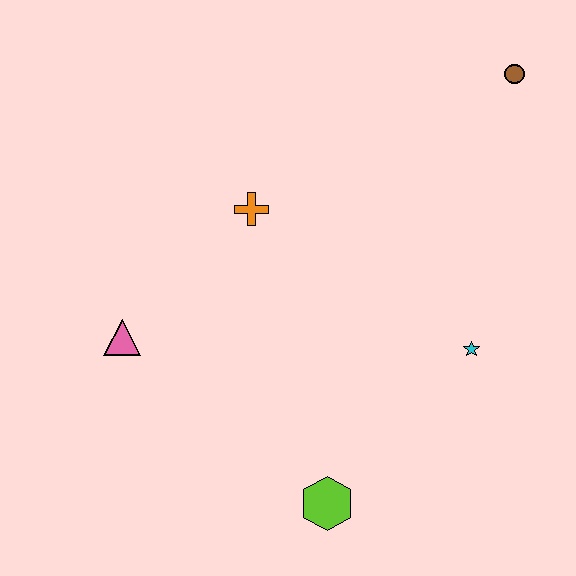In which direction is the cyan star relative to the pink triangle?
The cyan star is to the right of the pink triangle.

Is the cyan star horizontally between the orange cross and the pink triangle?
No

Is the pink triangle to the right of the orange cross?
No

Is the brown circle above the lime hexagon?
Yes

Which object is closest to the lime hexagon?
The cyan star is closest to the lime hexagon.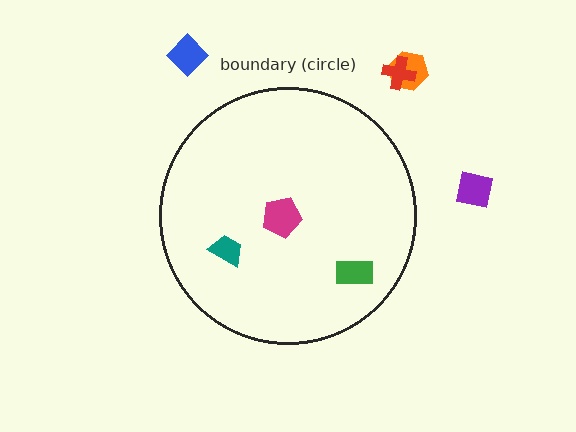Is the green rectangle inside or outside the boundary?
Inside.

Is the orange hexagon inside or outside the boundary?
Outside.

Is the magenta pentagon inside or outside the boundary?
Inside.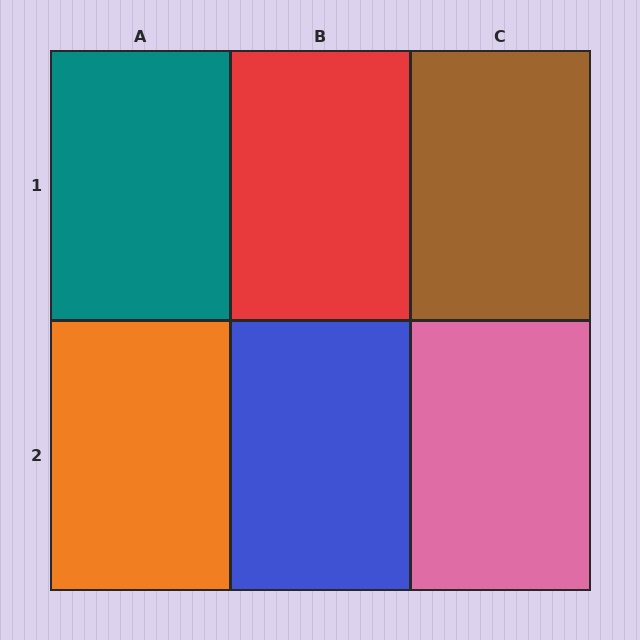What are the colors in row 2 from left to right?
Orange, blue, pink.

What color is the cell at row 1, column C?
Brown.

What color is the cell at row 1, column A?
Teal.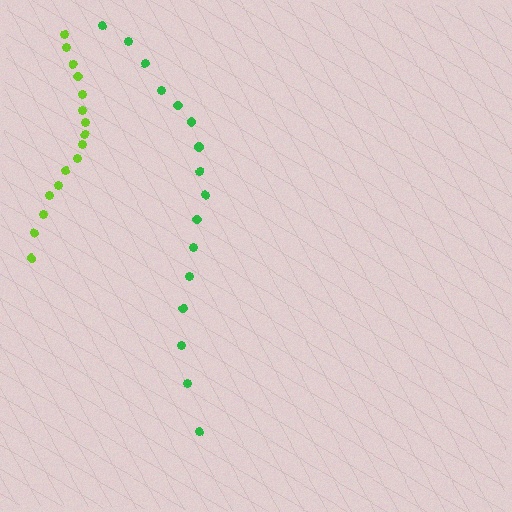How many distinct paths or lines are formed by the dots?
There are 2 distinct paths.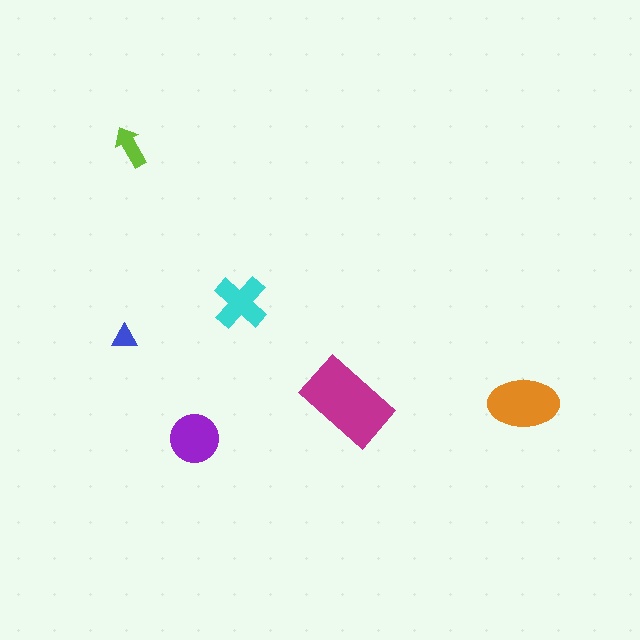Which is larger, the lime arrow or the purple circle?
The purple circle.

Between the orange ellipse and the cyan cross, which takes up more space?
The orange ellipse.